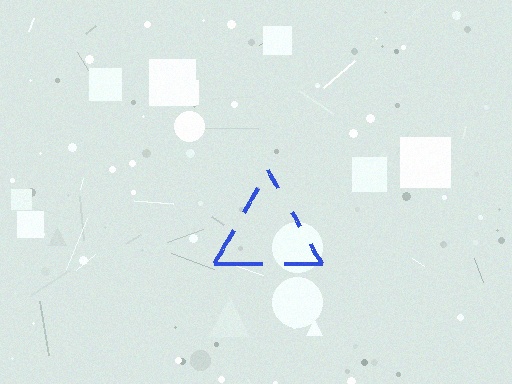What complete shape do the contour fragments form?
The contour fragments form a triangle.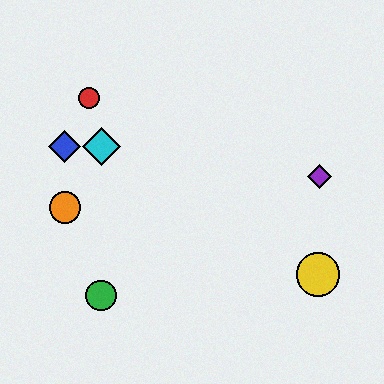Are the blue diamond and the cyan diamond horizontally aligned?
Yes, both are at y≈147.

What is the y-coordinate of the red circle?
The red circle is at y≈98.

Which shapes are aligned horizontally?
The blue diamond, the cyan diamond are aligned horizontally.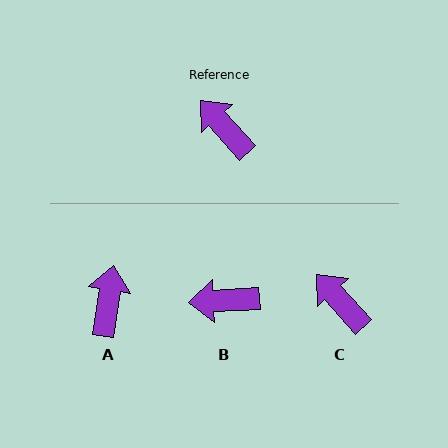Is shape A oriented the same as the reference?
No, it is off by about 51 degrees.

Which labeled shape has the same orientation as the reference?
C.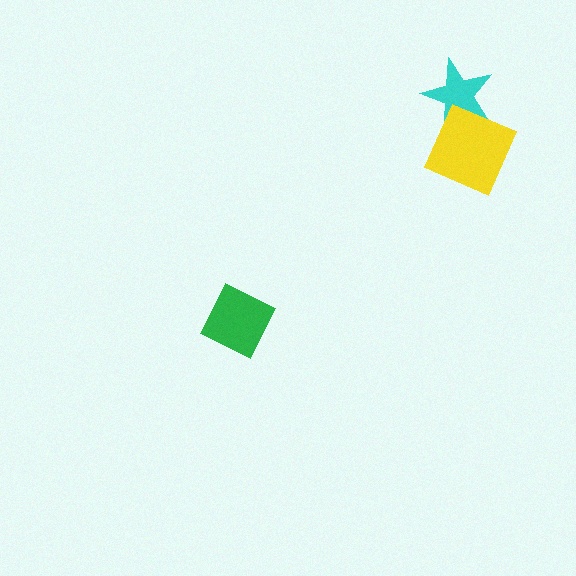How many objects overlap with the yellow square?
1 object overlaps with the yellow square.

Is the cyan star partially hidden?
Yes, it is partially covered by another shape.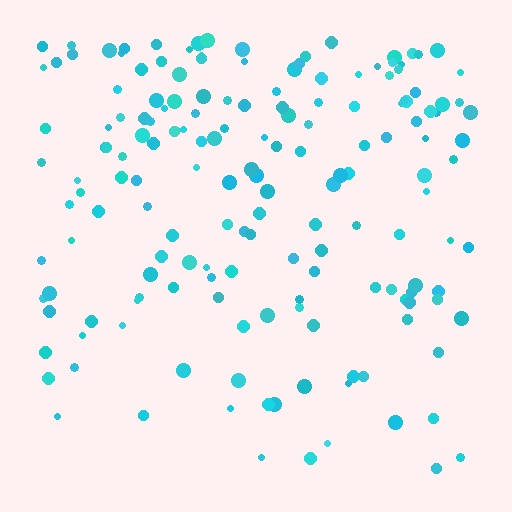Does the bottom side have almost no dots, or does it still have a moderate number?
Still a moderate number, just noticeably fewer than the top.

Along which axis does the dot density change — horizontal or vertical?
Vertical.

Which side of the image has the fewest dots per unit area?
The bottom.